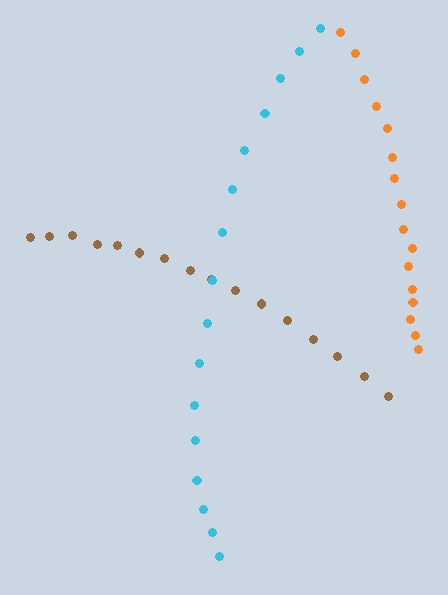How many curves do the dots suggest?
There are 3 distinct paths.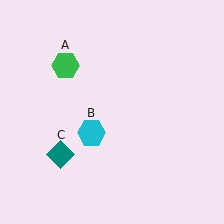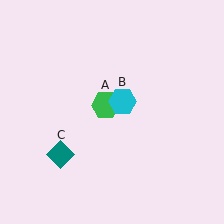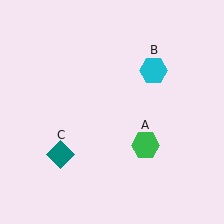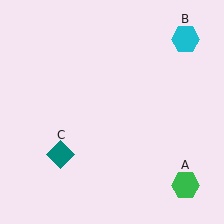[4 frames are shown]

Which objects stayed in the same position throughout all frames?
Teal diamond (object C) remained stationary.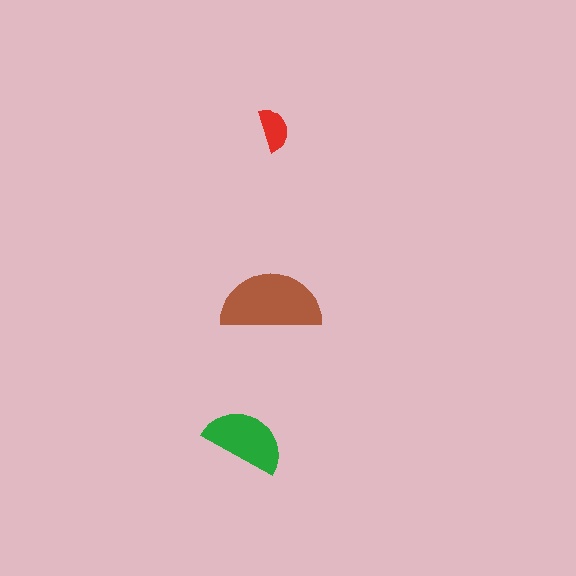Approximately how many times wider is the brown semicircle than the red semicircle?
About 2.5 times wider.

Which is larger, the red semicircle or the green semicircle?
The green one.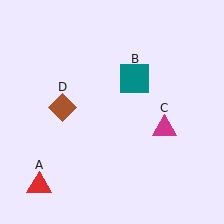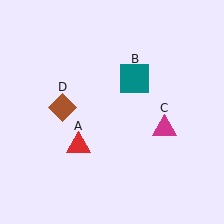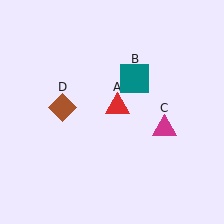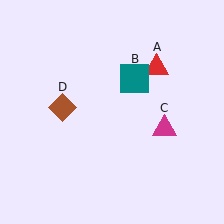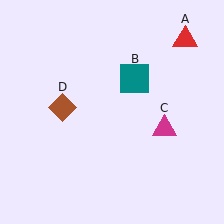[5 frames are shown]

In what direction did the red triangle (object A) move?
The red triangle (object A) moved up and to the right.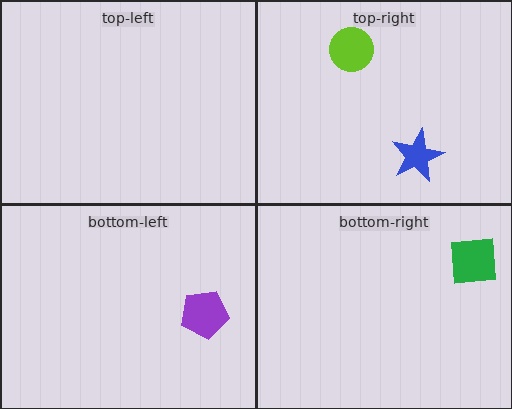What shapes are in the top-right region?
The blue star, the lime circle.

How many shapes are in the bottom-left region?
1.